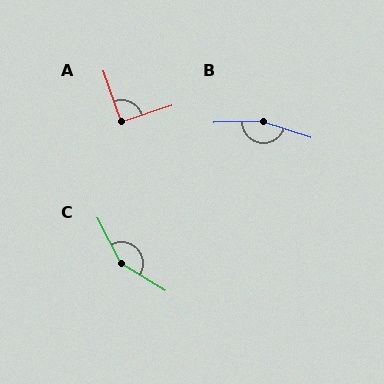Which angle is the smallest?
A, at approximately 90 degrees.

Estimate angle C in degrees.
Approximately 148 degrees.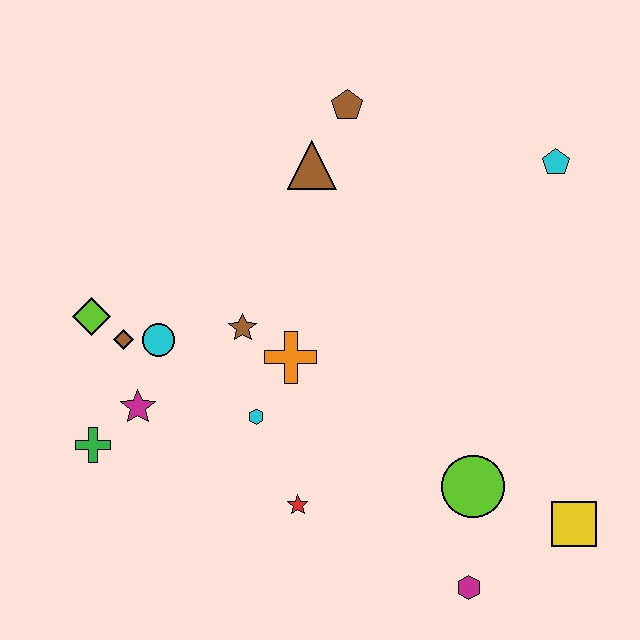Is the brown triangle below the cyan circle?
No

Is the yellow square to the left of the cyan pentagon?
No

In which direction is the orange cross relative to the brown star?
The orange cross is to the right of the brown star.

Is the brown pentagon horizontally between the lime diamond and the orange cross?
No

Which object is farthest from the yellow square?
The lime diamond is farthest from the yellow square.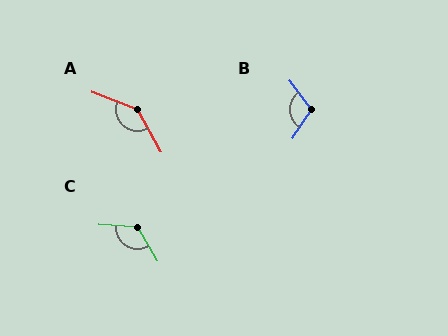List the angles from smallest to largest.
B (109°), C (123°), A (140°).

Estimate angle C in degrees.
Approximately 123 degrees.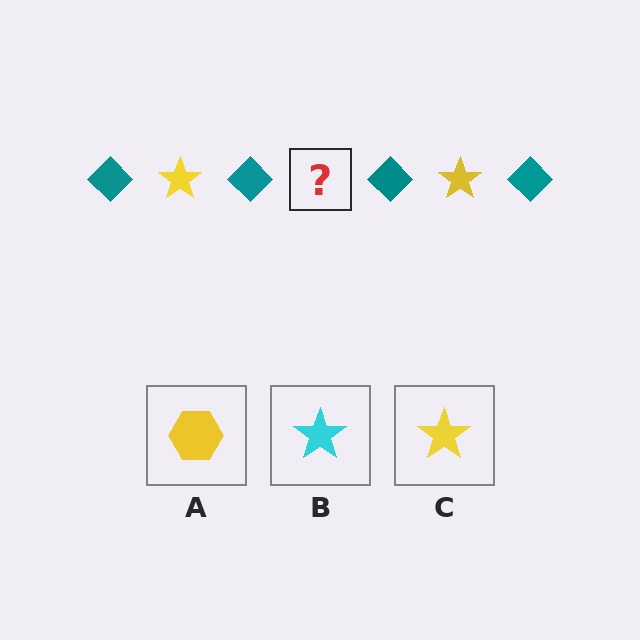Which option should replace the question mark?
Option C.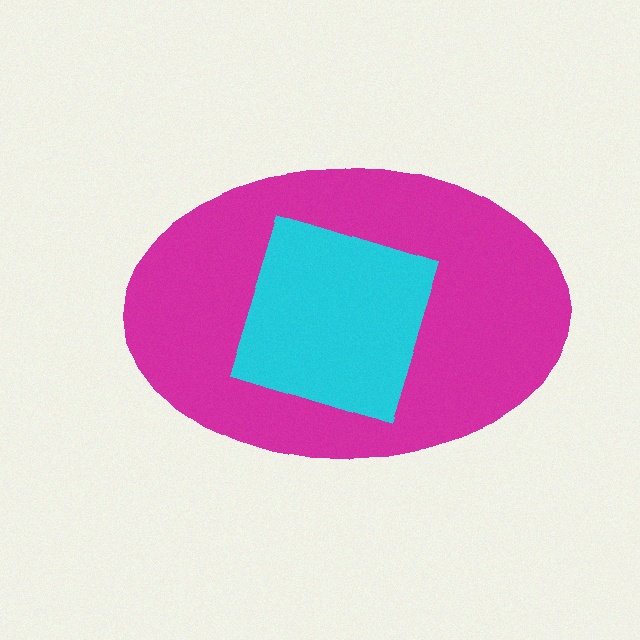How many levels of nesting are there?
2.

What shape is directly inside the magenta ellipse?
The cyan diamond.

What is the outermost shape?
The magenta ellipse.